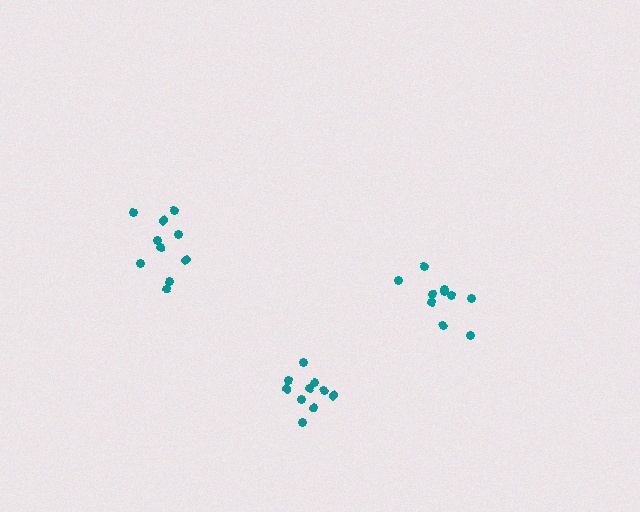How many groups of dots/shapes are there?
There are 3 groups.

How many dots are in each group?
Group 1: 10 dots, Group 2: 10 dots, Group 3: 10 dots (30 total).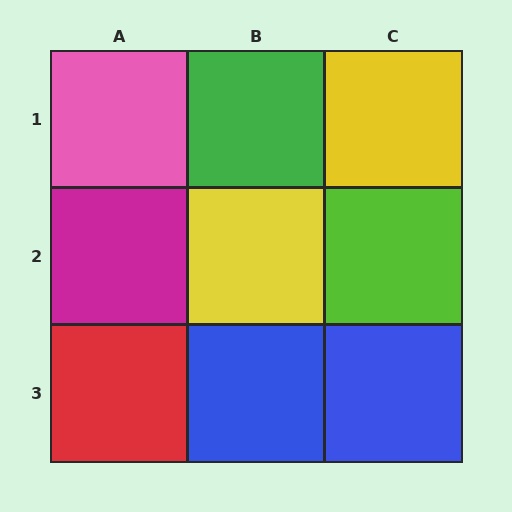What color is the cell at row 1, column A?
Pink.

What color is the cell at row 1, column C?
Yellow.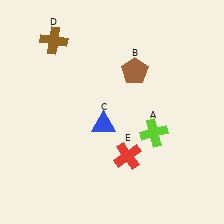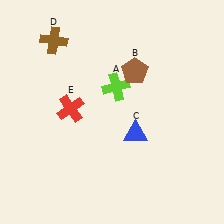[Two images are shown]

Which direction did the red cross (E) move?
The red cross (E) moved left.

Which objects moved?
The objects that moved are: the lime cross (A), the blue triangle (C), the red cross (E).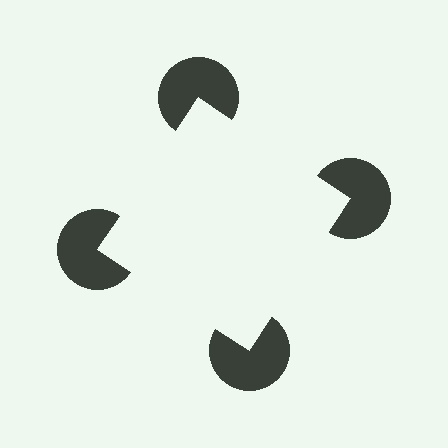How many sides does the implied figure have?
4 sides.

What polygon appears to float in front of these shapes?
An illusory square — its edges are inferred from the aligned wedge cuts in the pac-man discs, not physically drawn.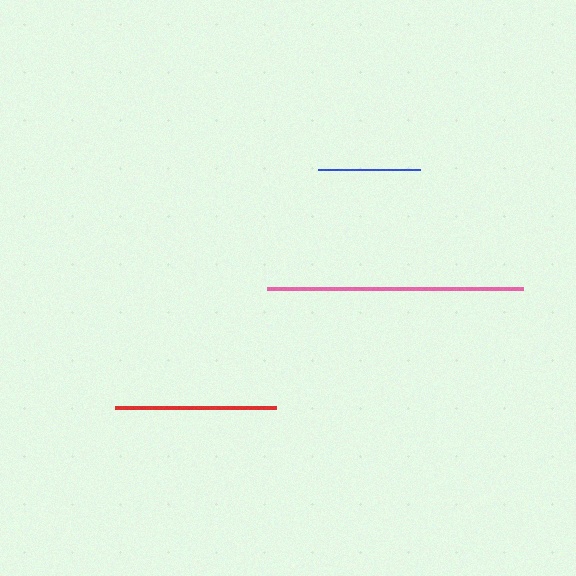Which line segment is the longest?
The pink line is the longest at approximately 257 pixels.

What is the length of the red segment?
The red segment is approximately 161 pixels long.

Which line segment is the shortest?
The blue line is the shortest at approximately 102 pixels.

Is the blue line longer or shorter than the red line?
The red line is longer than the blue line.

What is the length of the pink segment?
The pink segment is approximately 257 pixels long.